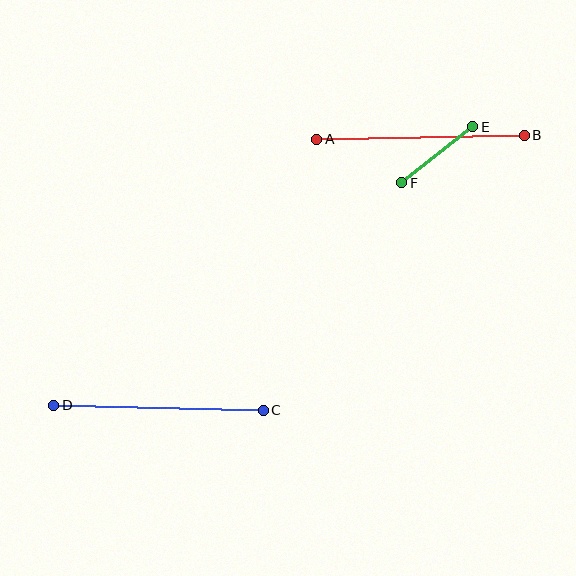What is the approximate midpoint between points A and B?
The midpoint is at approximately (421, 137) pixels.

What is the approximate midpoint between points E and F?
The midpoint is at approximately (437, 155) pixels.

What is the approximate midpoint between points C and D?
The midpoint is at approximately (158, 408) pixels.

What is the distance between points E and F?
The distance is approximately 90 pixels.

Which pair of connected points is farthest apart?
Points C and D are farthest apart.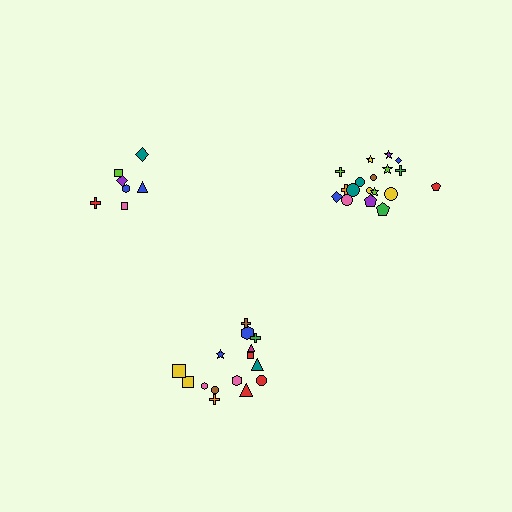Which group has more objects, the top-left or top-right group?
The top-right group.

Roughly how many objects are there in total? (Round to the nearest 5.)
Roughly 40 objects in total.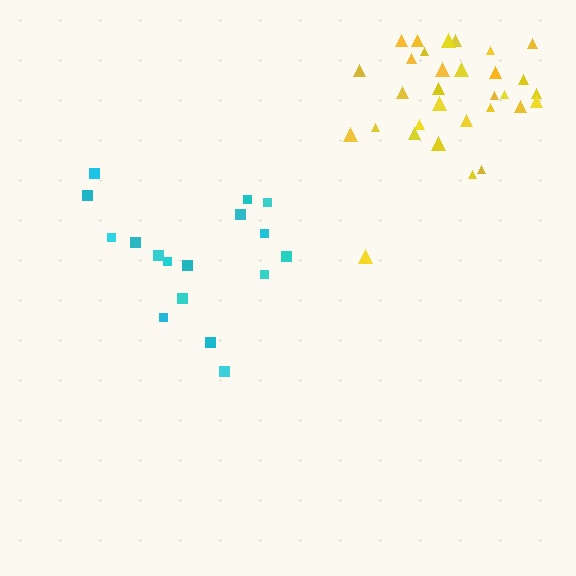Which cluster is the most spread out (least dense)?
Cyan.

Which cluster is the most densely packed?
Yellow.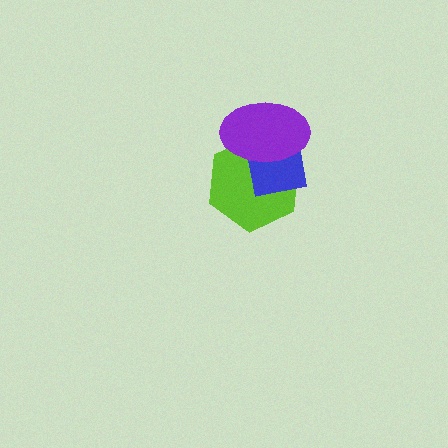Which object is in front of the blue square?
The purple ellipse is in front of the blue square.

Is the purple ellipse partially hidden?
No, no other shape covers it.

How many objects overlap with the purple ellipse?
2 objects overlap with the purple ellipse.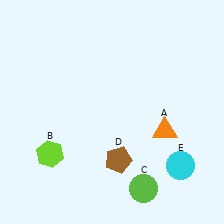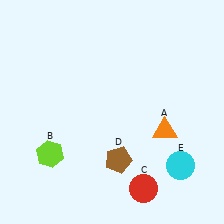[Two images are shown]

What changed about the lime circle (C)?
In Image 1, C is lime. In Image 2, it changed to red.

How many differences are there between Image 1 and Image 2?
There is 1 difference between the two images.